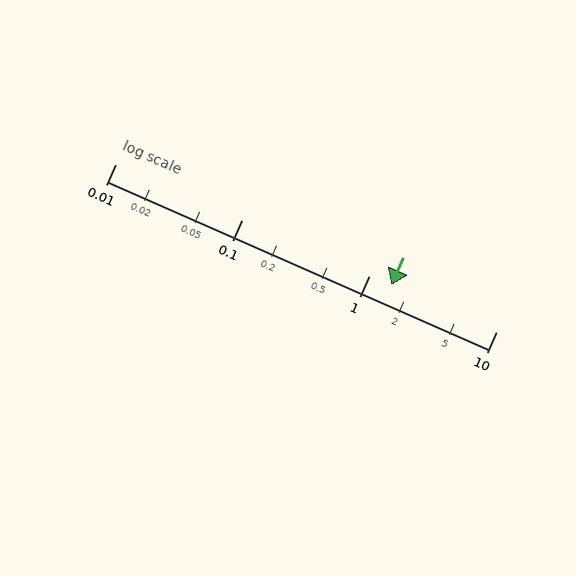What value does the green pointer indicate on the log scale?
The pointer indicates approximately 1.5.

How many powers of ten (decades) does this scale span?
The scale spans 3 decades, from 0.01 to 10.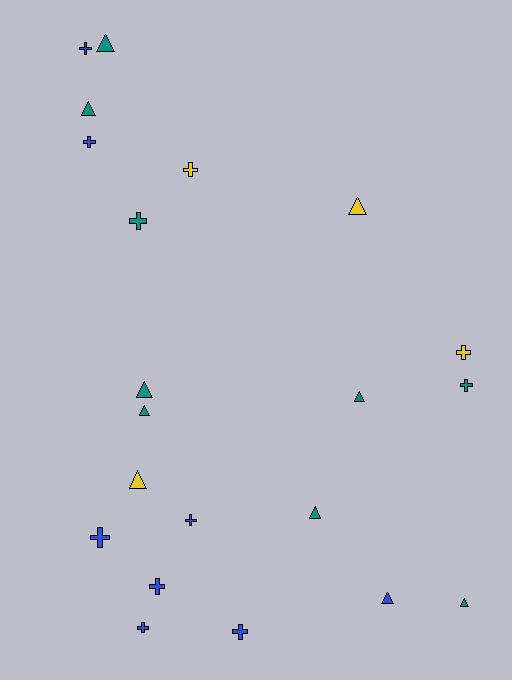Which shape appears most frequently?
Cross, with 11 objects.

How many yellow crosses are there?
There are 2 yellow crosses.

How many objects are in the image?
There are 21 objects.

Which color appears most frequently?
Teal, with 9 objects.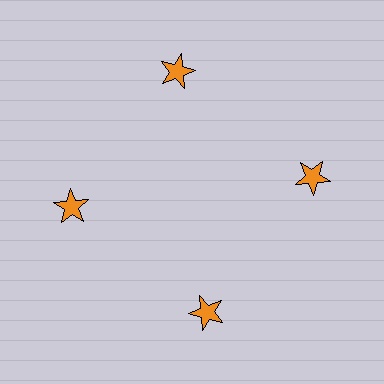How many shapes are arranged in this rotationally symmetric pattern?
There are 4 shapes, arranged in 4 groups of 1.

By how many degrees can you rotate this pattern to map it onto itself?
The pattern maps onto itself every 90 degrees of rotation.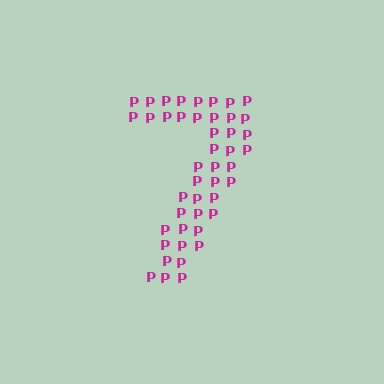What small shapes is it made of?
It is made of small letter P's.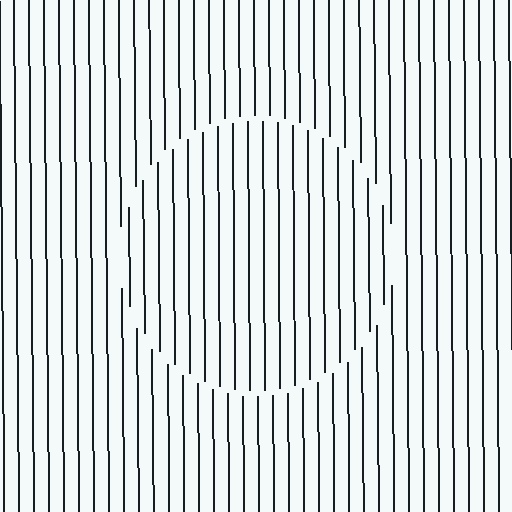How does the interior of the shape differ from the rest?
The interior of the shape contains the same grating, shifted by half a period — the contour is defined by the phase discontinuity where line-ends from the inner and outer gratings abut.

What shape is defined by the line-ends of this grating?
An illusory circle. The interior of the shape contains the same grating, shifted by half a period — the contour is defined by the phase discontinuity where line-ends from the inner and outer gratings abut.